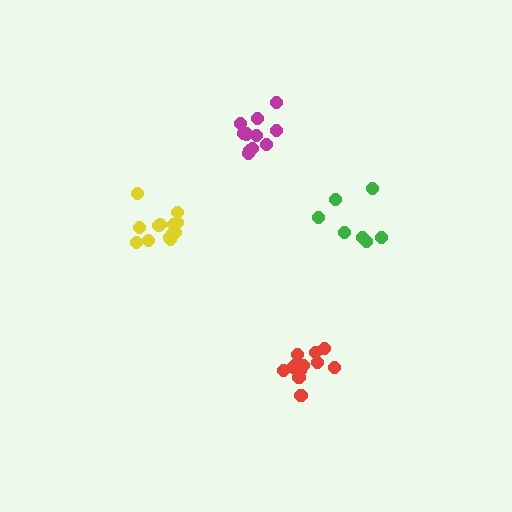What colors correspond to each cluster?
The clusters are colored: green, yellow, magenta, red.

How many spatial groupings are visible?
There are 4 spatial groupings.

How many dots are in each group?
Group 1: 7 dots, Group 2: 13 dots, Group 3: 11 dots, Group 4: 12 dots (43 total).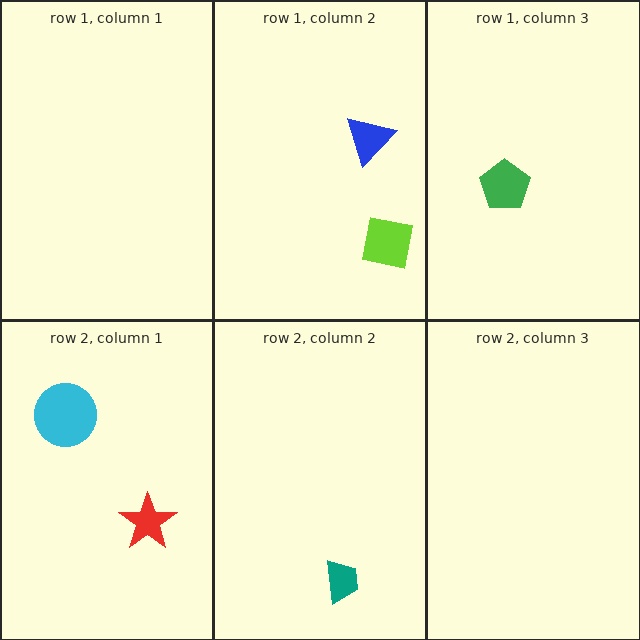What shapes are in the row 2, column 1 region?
The red star, the cyan circle.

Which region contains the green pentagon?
The row 1, column 3 region.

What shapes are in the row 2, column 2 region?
The teal trapezoid.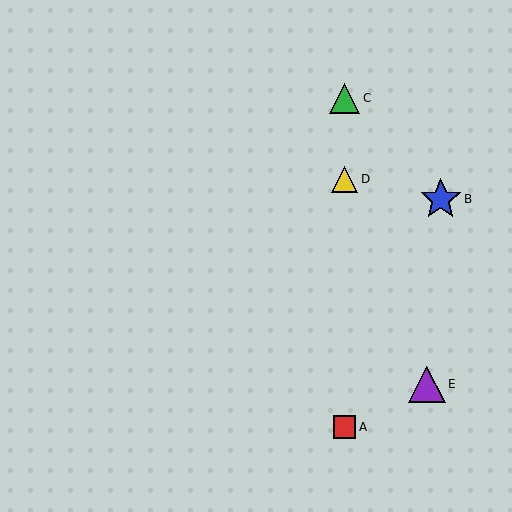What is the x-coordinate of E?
Object E is at x≈427.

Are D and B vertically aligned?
No, D is at x≈345 and B is at x≈441.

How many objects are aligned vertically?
3 objects (A, C, D) are aligned vertically.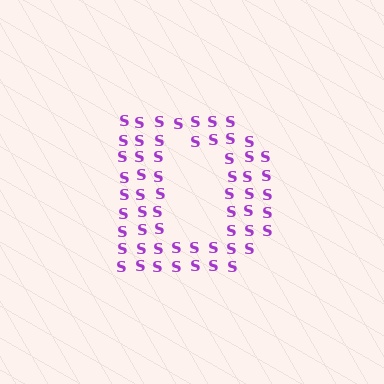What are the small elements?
The small elements are letter S's.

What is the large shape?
The large shape is the letter D.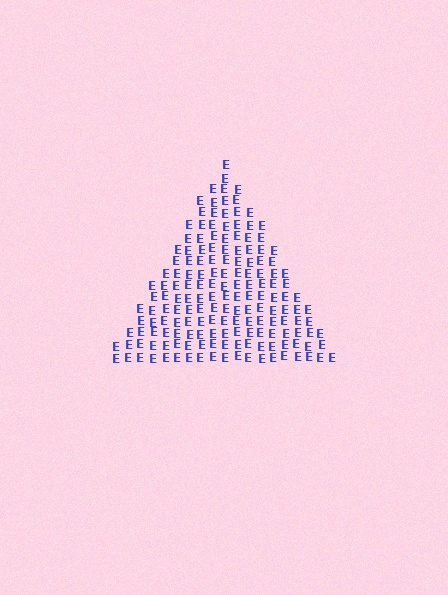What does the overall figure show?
The overall figure shows a triangle.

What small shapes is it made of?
It is made of small letter E's.